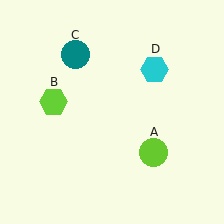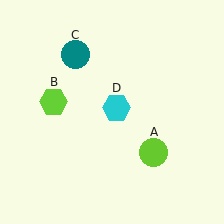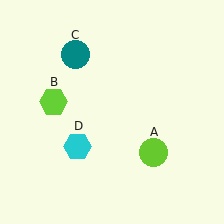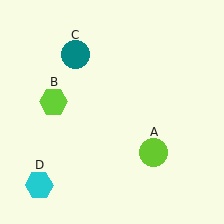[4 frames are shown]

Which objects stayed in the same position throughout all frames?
Lime circle (object A) and lime hexagon (object B) and teal circle (object C) remained stationary.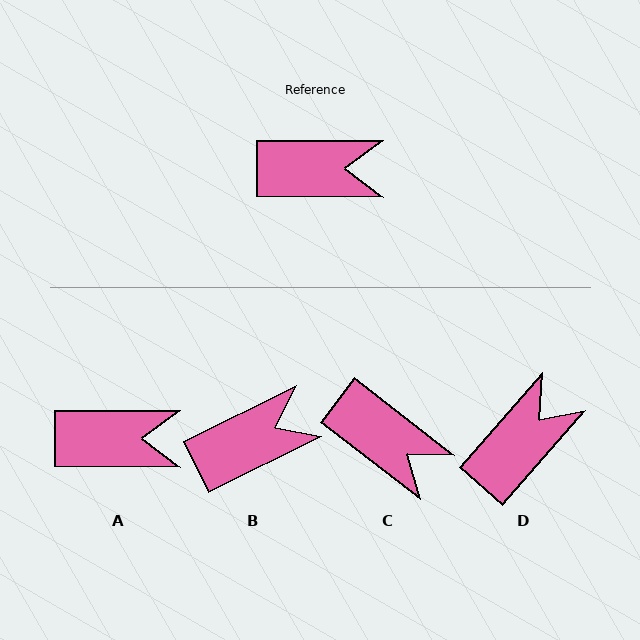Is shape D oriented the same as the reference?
No, it is off by about 49 degrees.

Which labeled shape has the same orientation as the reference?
A.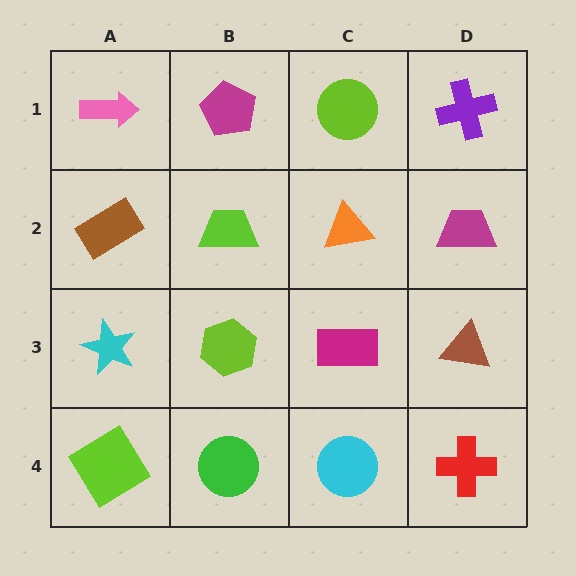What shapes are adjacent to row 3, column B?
A lime trapezoid (row 2, column B), a green circle (row 4, column B), a cyan star (row 3, column A), a magenta rectangle (row 3, column C).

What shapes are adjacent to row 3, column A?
A brown rectangle (row 2, column A), a lime diamond (row 4, column A), a lime hexagon (row 3, column B).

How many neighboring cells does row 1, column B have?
3.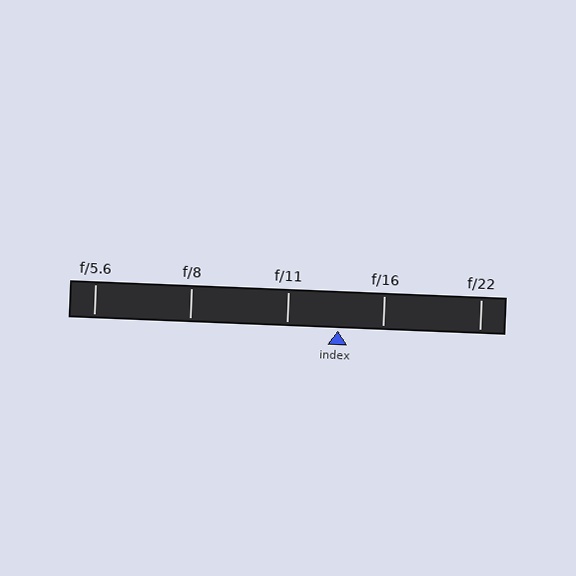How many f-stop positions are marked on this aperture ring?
There are 5 f-stop positions marked.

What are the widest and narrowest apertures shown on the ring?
The widest aperture shown is f/5.6 and the narrowest is f/22.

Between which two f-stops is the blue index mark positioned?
The index mark is between f/11 and f/16.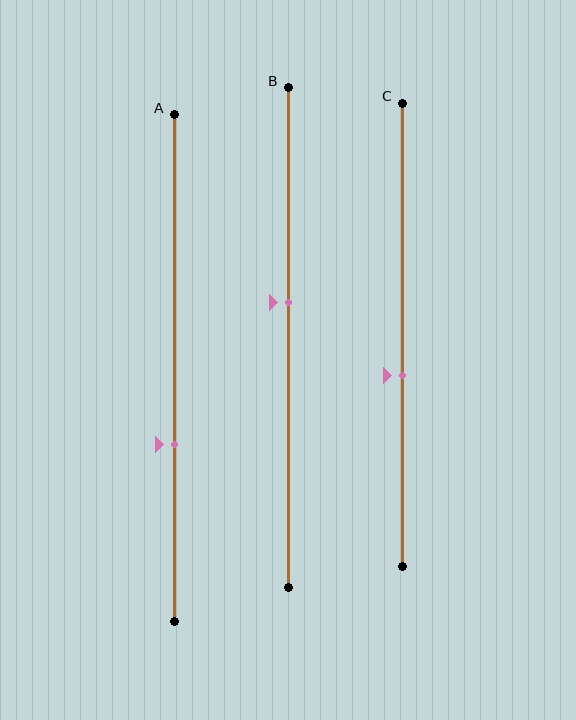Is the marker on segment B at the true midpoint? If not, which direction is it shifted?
No, the marker on segment B is shifted upward by about 7% of the segment length.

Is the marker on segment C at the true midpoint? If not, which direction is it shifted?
No, the marker on segment C is shifted downward by about 9% of the segment length.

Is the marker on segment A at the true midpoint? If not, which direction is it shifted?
No, the marker on segment A is shifted downward by about 15% of the segment length.